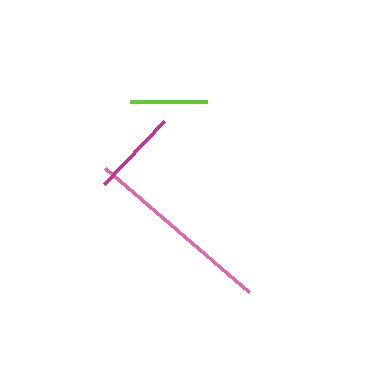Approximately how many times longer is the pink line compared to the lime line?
The pink line is approximately 2.5 times the length of the lime line.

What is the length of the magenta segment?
The magenta segment is approximately 87 pixels long.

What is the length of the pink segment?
The pink segment is approximately 190 pixels long.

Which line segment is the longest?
The pink line is the longest at approximately 190 pixels.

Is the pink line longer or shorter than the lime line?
The pink line is longer than the lime line.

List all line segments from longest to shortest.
From longest to shortest: pink, magenta, lime.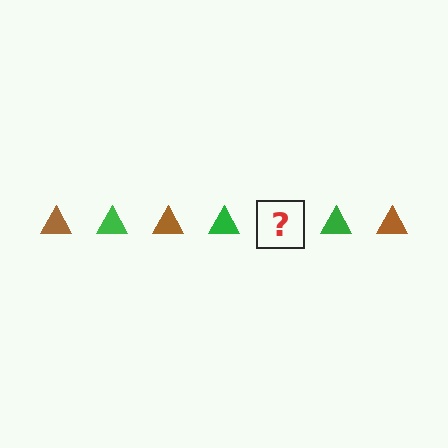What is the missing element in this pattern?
The missing element is a brown triangle.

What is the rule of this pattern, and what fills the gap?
The rule is that the pattern cycles through brown, green triangles. The gap should be filled with a brown triangle.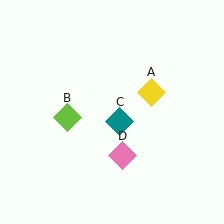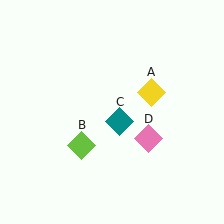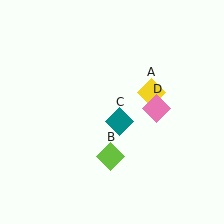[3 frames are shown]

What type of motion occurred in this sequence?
The lime diamond (object B), pink diamond (object D) rotated counterclockwise around the center of the scene.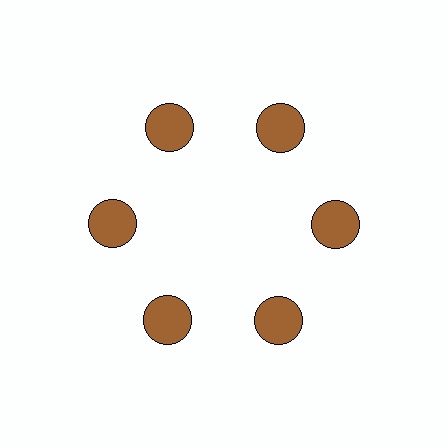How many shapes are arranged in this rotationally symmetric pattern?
There are 6 shapes, arranged in 6 groups of 1.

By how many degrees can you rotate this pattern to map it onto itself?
The pattern maps onto itself every 60 degrees of rotation.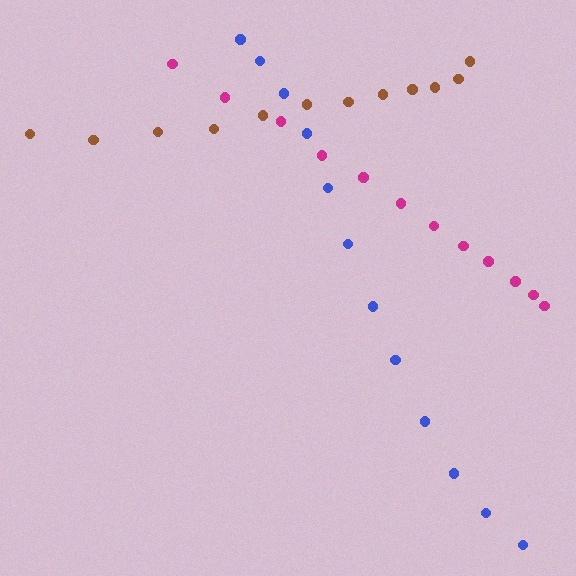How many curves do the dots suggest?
There are 3 distinct paths.